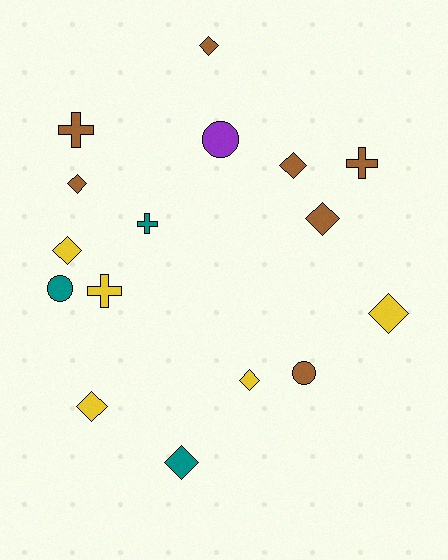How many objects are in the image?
There are 16 objects.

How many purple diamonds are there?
There are no purple diamonds.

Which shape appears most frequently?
Diamond, with 9 objects.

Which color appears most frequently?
Brown, with 7 objects.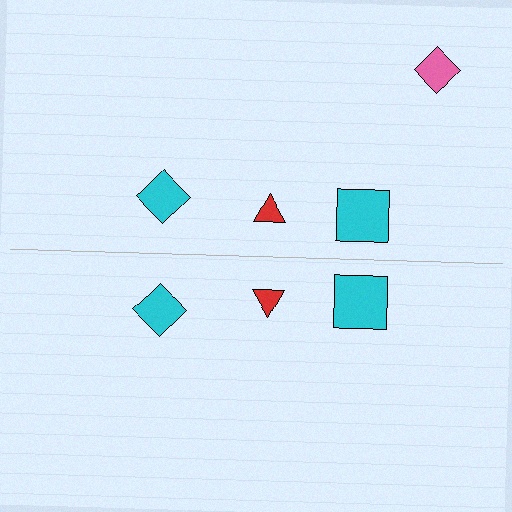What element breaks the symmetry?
A pink diamond is missing from the bottom side.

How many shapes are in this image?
There are 7 shapes in this image.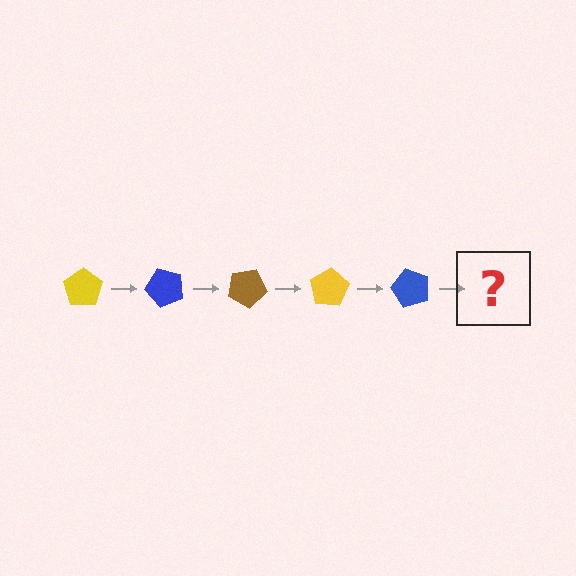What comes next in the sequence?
The next element should be a brown pentagon, rotated 250 degrees from the start.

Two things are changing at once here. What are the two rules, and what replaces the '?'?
The two rules are that it rotates 50 degrees each step and the color cycles through yellow, blue, and brown. The '?' should be a brown pentagon, rotated 250 degrees from the start.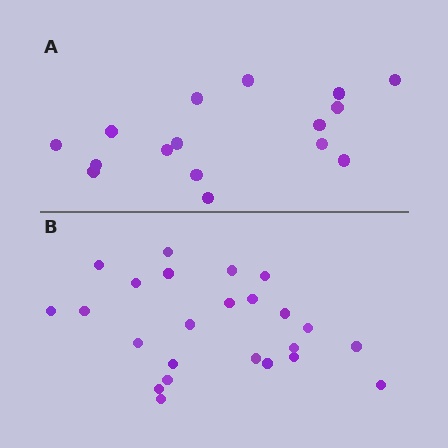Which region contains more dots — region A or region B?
Region B (the bottom region) has more dots.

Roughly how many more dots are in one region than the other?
Region B has roughly 8 or so more dots than region A.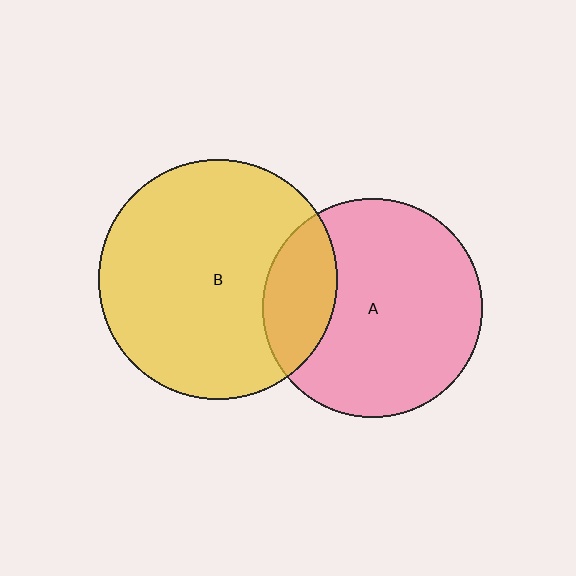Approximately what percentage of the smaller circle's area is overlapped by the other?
Approximately 20%.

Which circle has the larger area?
Circle B (yellow).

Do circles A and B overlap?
Yes.